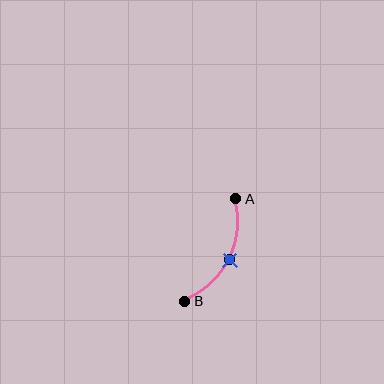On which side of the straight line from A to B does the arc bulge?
The arc bulges to the right of the straight line connecting A and B.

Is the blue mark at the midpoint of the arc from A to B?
Yes. The blue mark lies on the arc at equal arc-length from both A and B — it is the arc midpoint.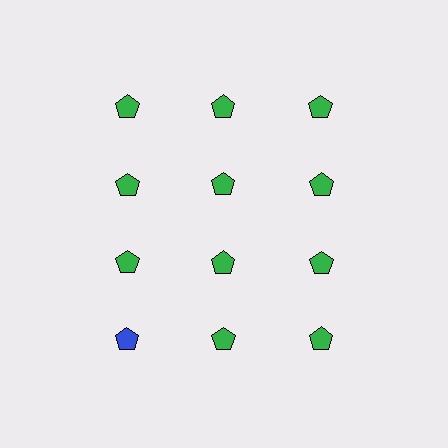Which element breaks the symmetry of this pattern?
The blue pentagon in the fourth row, leftmost column breaks the symmetry. All other shapes are green pentagons.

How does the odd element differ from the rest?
It has a different color: blue instead of green.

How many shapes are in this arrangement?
There are 12 shapes arranged in a grid pattern.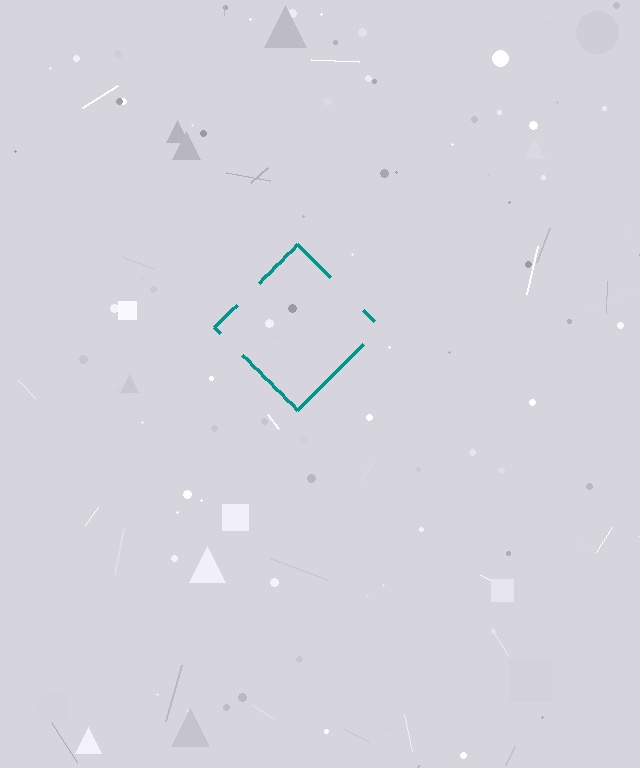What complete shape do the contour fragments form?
The contour fragments form a diamond.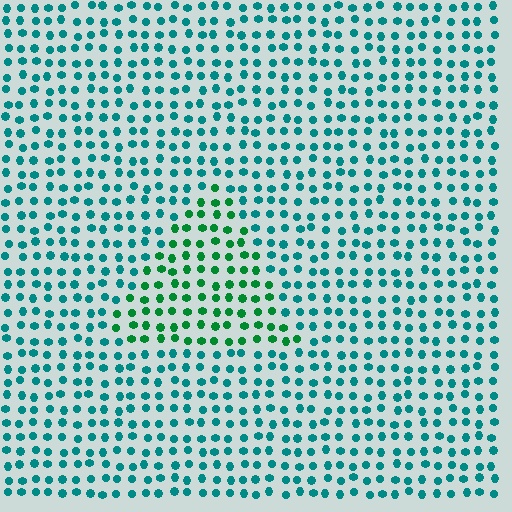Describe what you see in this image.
The image is filled with small teal elements in a uniform arrangement. A triangle-shaped region is visible where the elements are tinted to a slightly different hue, forming a subtle color boundary.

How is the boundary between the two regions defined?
The boundary is defined purely by a slight shift in hue (about 38 degrees). Spacing, size, and orientation are identical on both sides.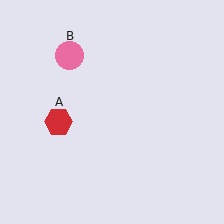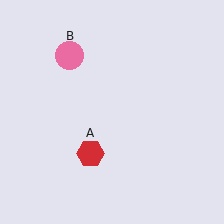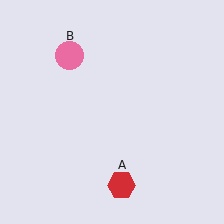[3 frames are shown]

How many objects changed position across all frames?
1 object changed position: red hexagon (object A).